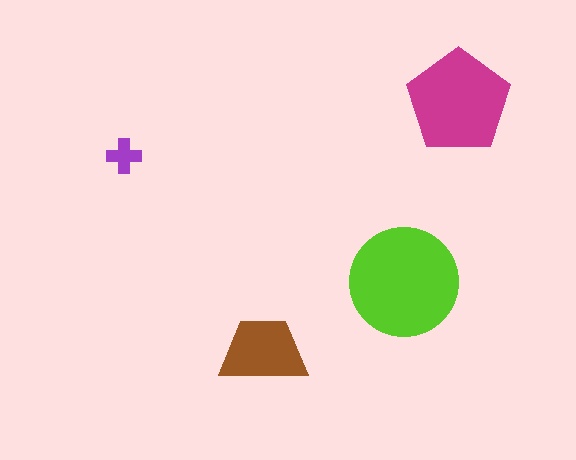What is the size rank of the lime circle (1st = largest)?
1st.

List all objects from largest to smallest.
The lime circle, the magenta pentagon, the brown trapezoid, the purple cross.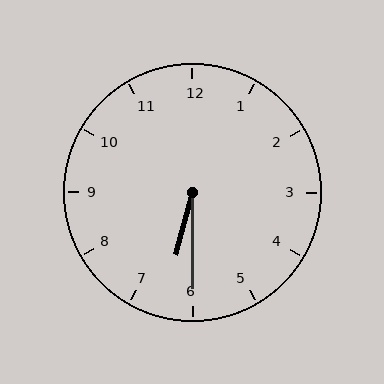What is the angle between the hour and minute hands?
Approximately 15 degrees.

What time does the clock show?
6:30.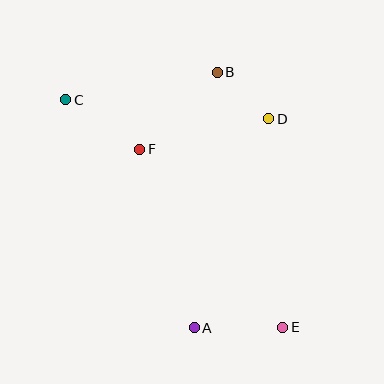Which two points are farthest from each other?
Points C and E are farthest from each other.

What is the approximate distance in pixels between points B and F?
The distance between B and F is approximately 109 pixels.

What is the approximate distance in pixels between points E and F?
The distance between E and F is approximately 228 pixels.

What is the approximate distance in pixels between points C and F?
The distance between C and F is approximately 89 pixels.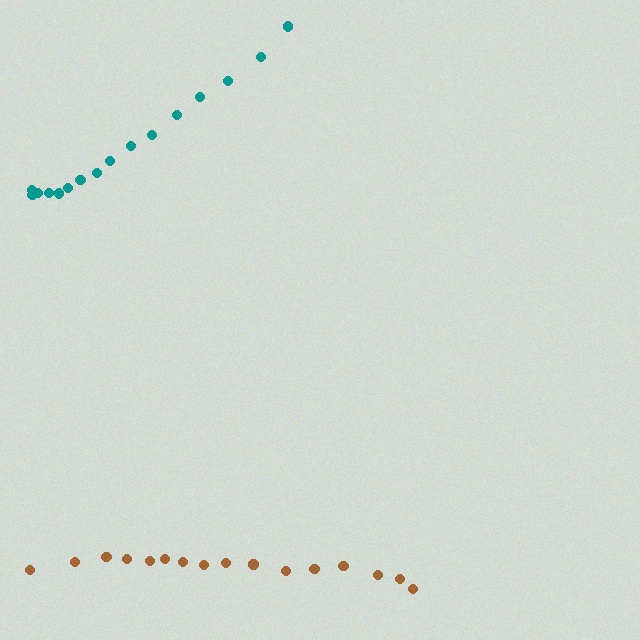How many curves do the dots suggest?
There are 2 distinct paths.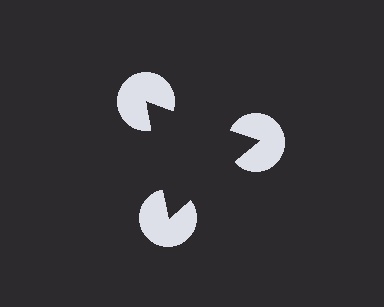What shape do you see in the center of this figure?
An illusory triangle — its edges are inferred from the aligned wedge cuts in the pac-man discs, not physically drawn.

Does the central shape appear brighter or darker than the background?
It typically appears slightly darker than the background, even though no actual brightness change is drawn.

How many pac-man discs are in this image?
There are 3 — one at each vertex of the illusory triangle.